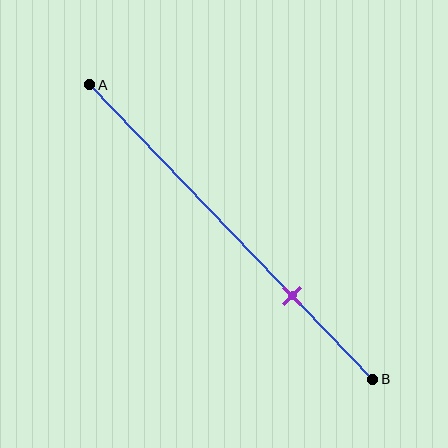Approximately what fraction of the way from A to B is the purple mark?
The purple mark is approximately 70% of the way from A to B.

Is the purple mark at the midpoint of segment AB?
No, the mark is at about 70% from A, not at the 50% midpoint.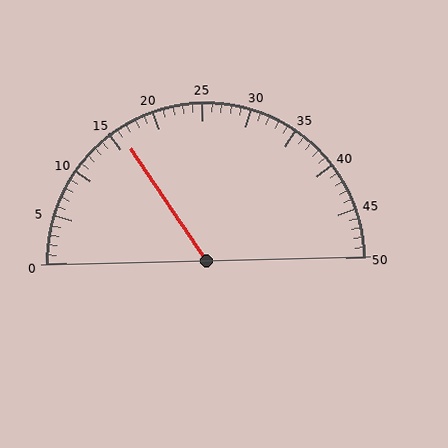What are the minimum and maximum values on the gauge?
The gauge ranges from 0 to 50.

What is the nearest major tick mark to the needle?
The nearest major tick mark is 15.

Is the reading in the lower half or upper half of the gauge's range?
The reading is in the lower half of the range (0 to 50).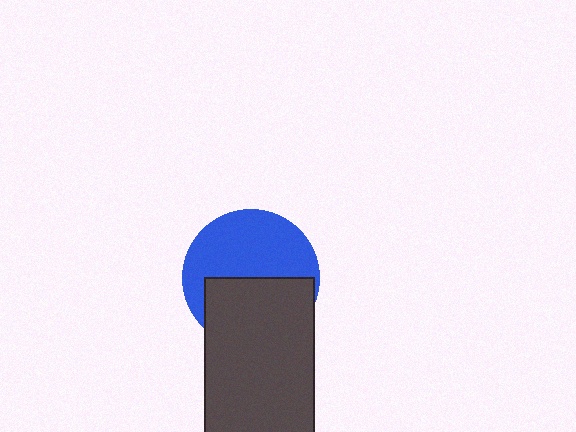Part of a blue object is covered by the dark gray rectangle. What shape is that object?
It is a circle.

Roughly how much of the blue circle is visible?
About half of it is visible (roughly 55%).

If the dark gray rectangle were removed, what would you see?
You would see the complete blue circle.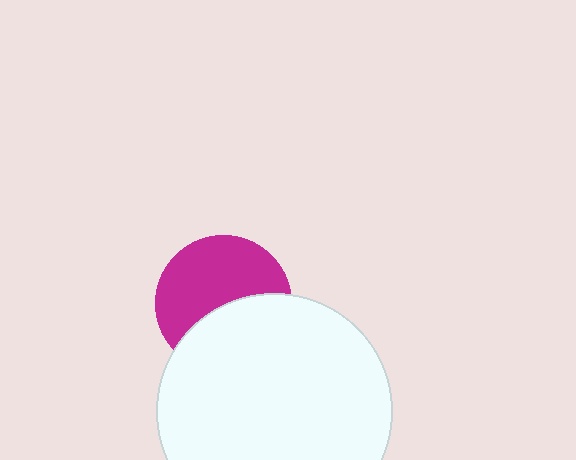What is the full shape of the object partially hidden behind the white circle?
The partially hidden object is a magenta circle.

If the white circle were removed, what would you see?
You would see the complete magenta circle.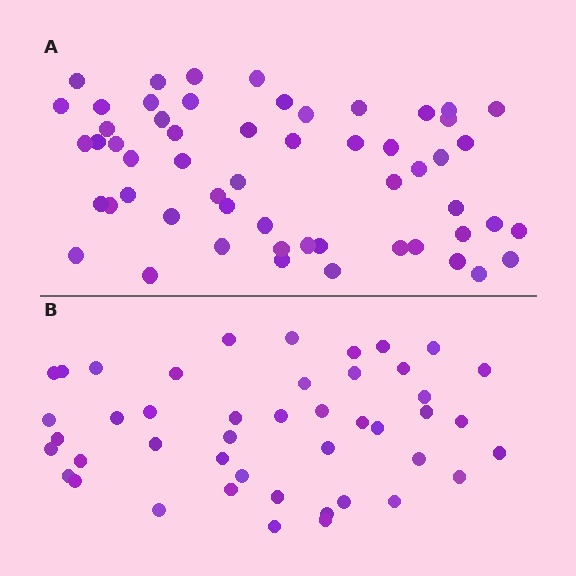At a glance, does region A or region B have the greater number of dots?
Region A (the top region) has more dots.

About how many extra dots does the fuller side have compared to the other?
Region A has roughly 12 or so more dots than region B.